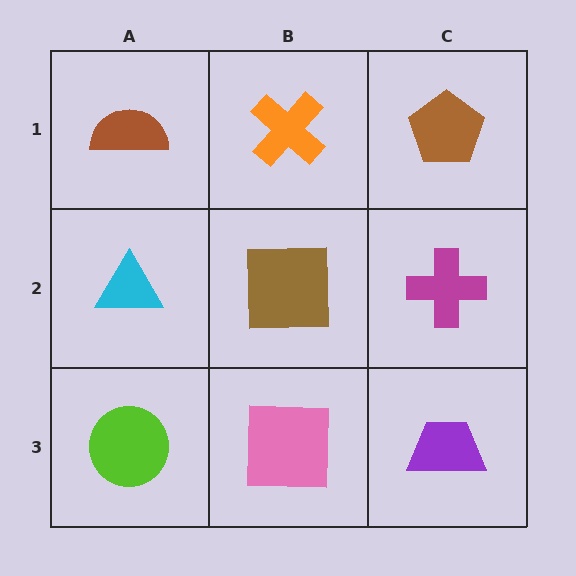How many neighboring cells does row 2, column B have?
4.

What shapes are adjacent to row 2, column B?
An orange cross (row 1, column B), a pink square (row 3, column B), a cyan triangle (row 2, column A), a magenta cross (row 2, column C).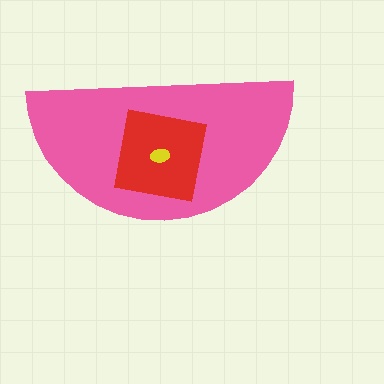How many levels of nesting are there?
3.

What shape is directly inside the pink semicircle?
The red square.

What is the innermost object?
The yellow ellipse.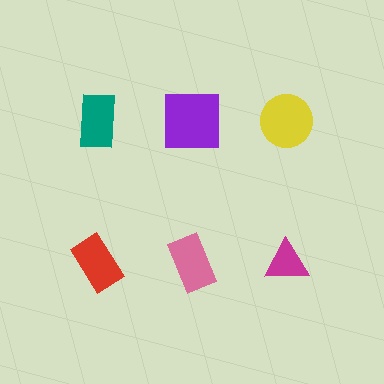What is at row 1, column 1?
A teal rectangle.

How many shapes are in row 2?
3 shapes.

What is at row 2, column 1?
A red rectangle.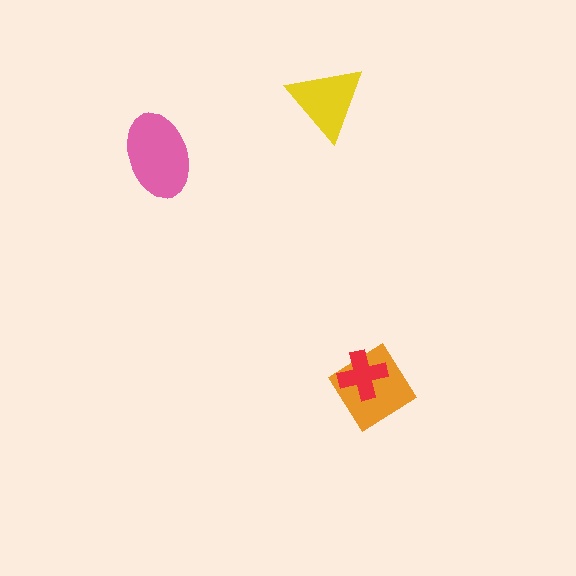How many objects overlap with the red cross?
1 object overlaps with the red cross.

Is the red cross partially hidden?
No, no other shape covers it.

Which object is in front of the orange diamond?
The red cross is in front of the orange diamond.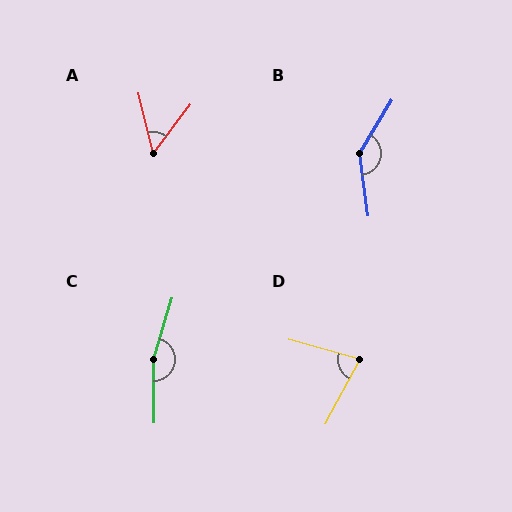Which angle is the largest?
C, at approximately 162 degrees.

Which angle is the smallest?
A, at approximately 51 degrees.